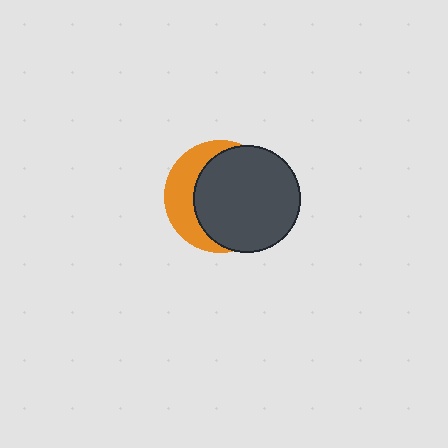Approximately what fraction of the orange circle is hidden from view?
Roughly 66% of the orange circle is hidden behind the dark gray circle.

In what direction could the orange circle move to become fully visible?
The orange circle could move left. That would shift it out from behind the dark gray circle entirely.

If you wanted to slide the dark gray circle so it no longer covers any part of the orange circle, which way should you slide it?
Slide it right — that is the most direct way to separate the two shapes.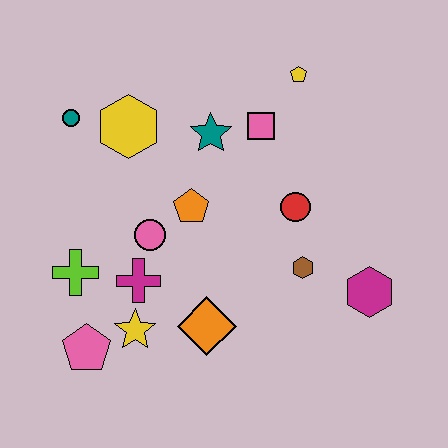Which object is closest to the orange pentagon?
The pink circle is closest to the orange pentagon.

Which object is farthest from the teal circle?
The magenta hexagon is farthest from the teal circle.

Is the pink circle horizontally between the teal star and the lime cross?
Yes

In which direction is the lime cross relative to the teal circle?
The lime cross is below the teal circle.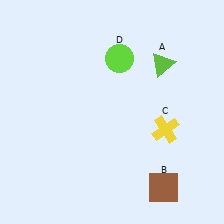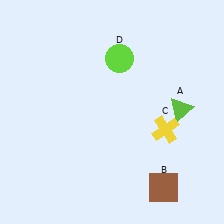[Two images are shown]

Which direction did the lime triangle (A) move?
The lime triangle (A) moved down.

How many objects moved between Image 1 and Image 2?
1 object moved between the two images.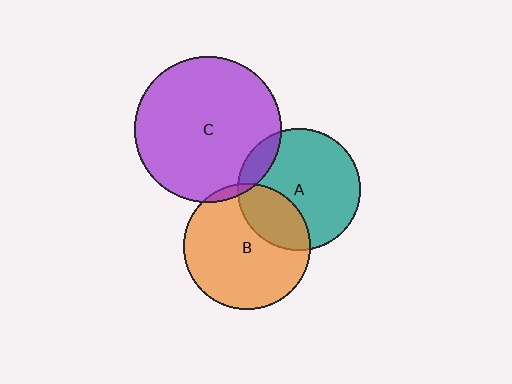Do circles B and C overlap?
Yes.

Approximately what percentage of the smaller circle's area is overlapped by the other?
Approximately 5%.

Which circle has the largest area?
Circle C (purple).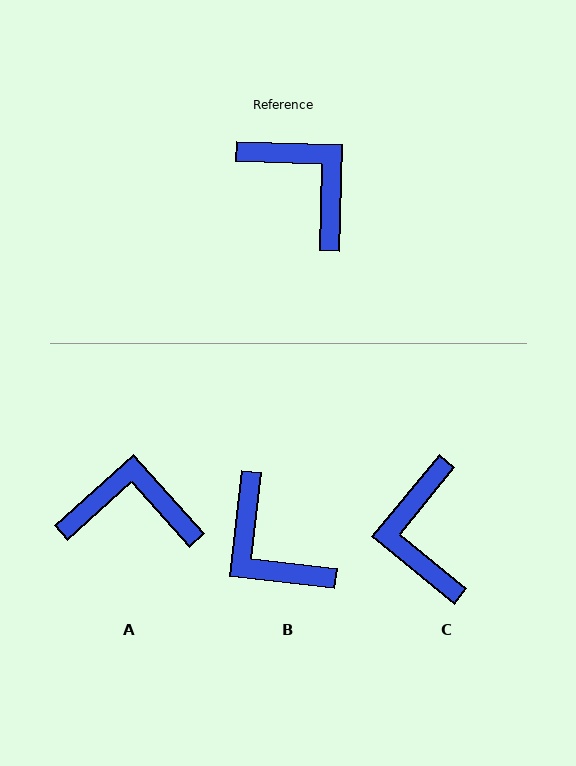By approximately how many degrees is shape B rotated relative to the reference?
Approximately 175 degrees counter-clockwise.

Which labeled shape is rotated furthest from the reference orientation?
B, about 175 degrees away.